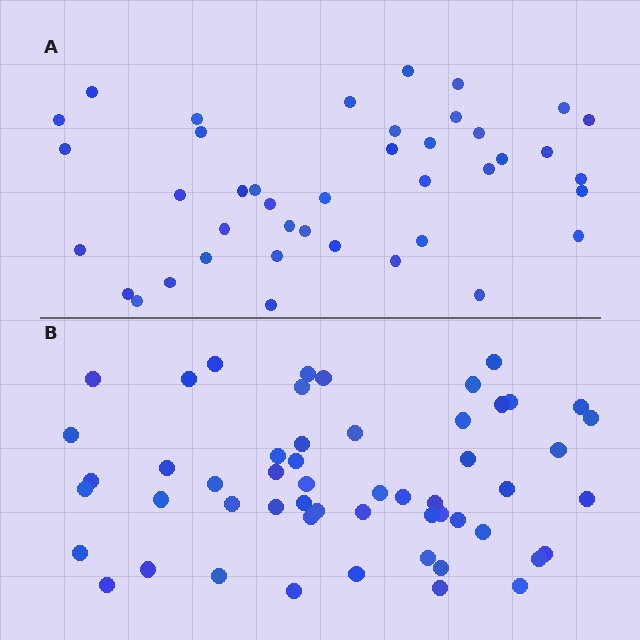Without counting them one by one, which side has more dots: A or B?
Region B (the bottom region) has more dots.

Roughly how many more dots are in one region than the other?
Region B has approximately 15 more dots than region A.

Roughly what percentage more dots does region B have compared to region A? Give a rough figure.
About 30% more.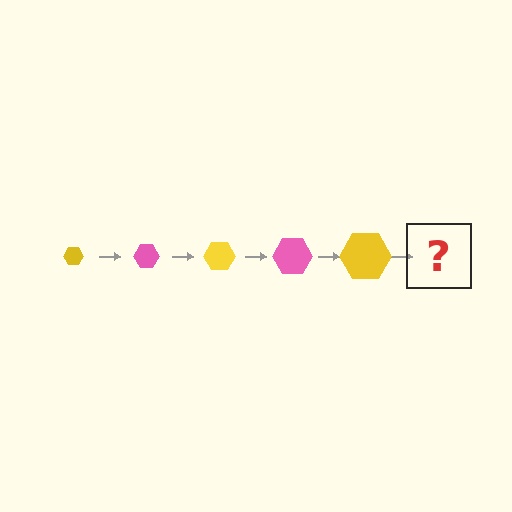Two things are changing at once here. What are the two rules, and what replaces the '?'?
The two rules are that the hexagon grows larger each step and the color cycles through yellow and pink. The '?' should be a pink hexagon, larger than the previous one.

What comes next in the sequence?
The next element should be a pink hexagon, larger than the previous one.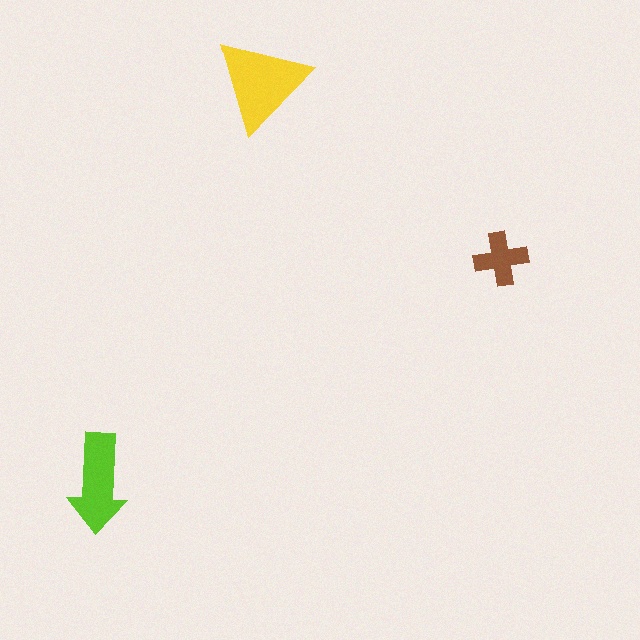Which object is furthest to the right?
The brown cross is rightmost.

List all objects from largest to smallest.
The yellow triangle, the lime arrow, the brown cross.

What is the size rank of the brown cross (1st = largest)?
3rd.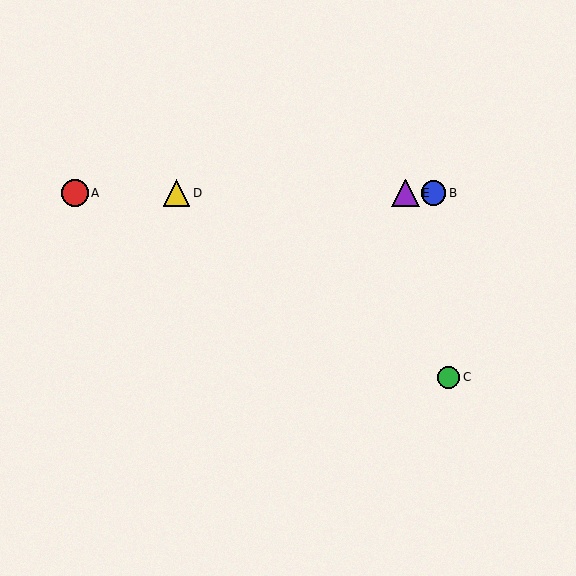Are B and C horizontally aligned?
No, B is at y≈193 and C is at y≈377.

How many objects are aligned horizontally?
4 objects (A, B, D, E) are aligned horizontally.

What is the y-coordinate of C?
Object C is at y≈377.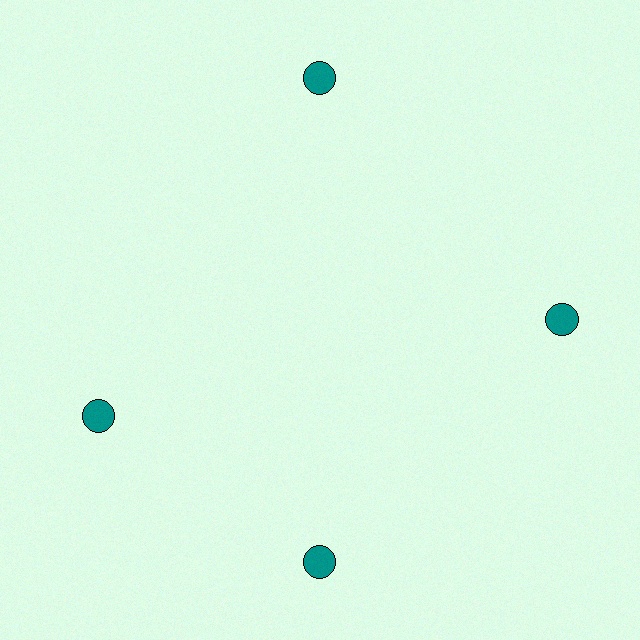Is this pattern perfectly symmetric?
No. The 4 teal circles are arranged in a ring, but one element near the 9 o'clock position is rotated out of alignment along the ring, breaking the 4-fold rotational symmetry.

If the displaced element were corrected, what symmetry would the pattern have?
It would have 4-fold rotational symmetry — the pattern would map onto itself every 90 degrees.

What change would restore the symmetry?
The symmetry would be restored by rotating it back into even spacing with its neighbors so that all 4 circles sit at equal angles and equal distance from the center.